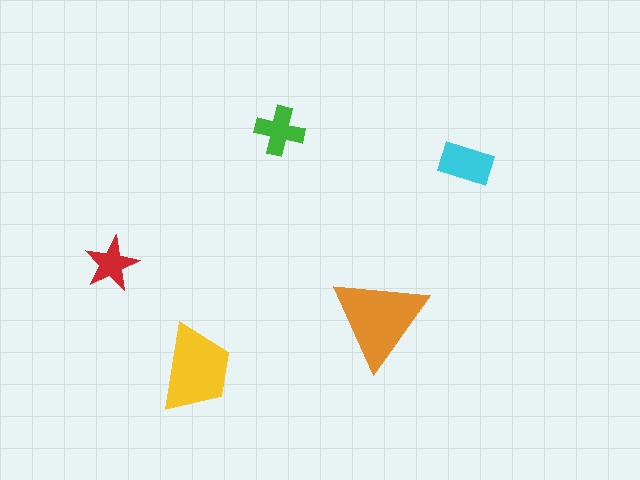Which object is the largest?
The orange triangle.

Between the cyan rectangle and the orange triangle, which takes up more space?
The orange triangle.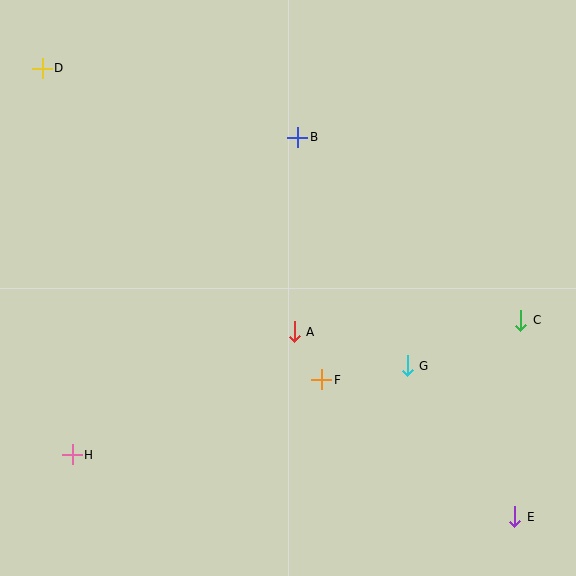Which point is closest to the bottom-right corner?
Point E is closest to the bottom-right corner.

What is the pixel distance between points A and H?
The distance between A and H is 254 pixels.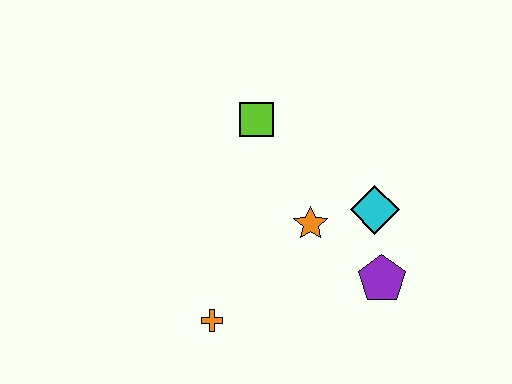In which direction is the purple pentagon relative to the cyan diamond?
The purple pentagon is below the cyan diamond.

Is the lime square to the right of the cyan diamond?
No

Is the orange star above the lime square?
No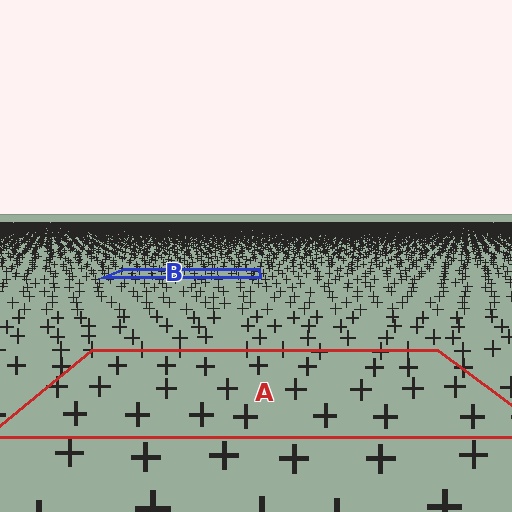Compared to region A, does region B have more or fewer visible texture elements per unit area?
Region B has more texture elements per unit area — they are packed more densely because it is farther away.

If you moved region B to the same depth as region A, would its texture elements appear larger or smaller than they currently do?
They would appear larger. At a closer depth, the same texture elements are projected at a bigger on-screen size.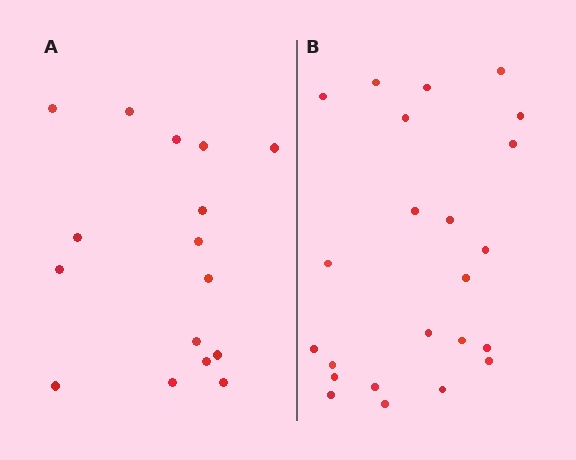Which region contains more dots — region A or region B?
Region B (the right region) has more dots.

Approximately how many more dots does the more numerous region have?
Region B has roughly 8 or so more dots than region A.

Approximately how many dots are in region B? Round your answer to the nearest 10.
About 20 dots. (The exact count is 23, which rounds to 20.)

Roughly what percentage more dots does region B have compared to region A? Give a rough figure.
About 45% more.